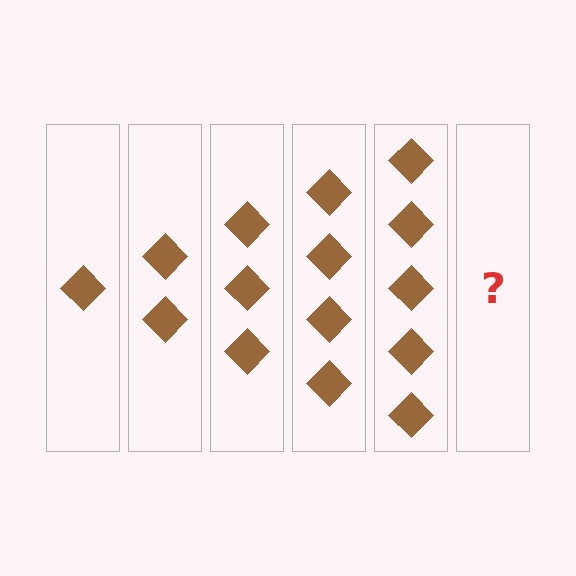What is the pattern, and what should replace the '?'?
The pattern is that each step adds one more diamond. The '?' should be 6 diamonds.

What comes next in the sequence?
The next element should be 6 diamonds.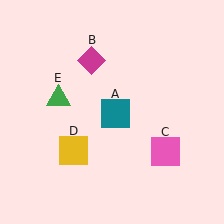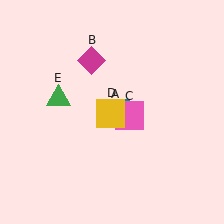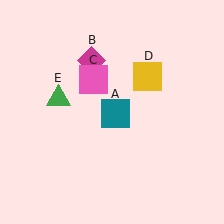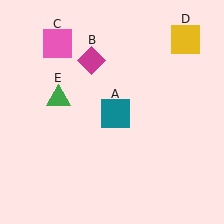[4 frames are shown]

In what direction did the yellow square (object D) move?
The yellow square (object D) moved up and to the right.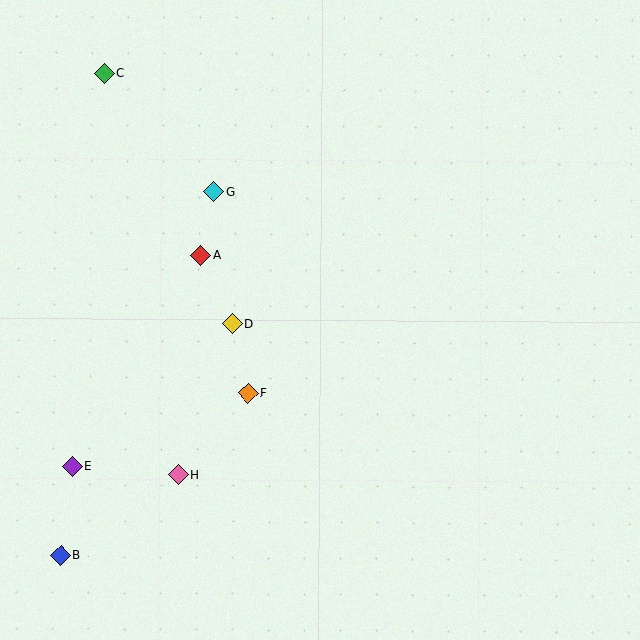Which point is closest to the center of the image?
Point D at (232, 324) is closest to the center.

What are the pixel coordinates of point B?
Point B is at (61, 555).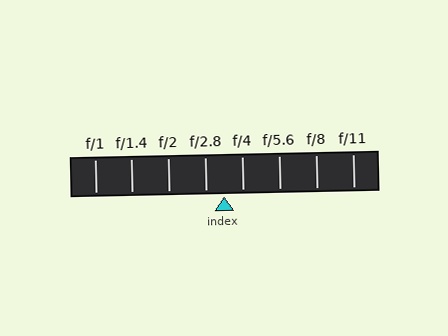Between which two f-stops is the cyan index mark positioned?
The index mark is between f/2.8 and f/4.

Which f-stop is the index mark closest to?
The index mark is closest to f/2.8.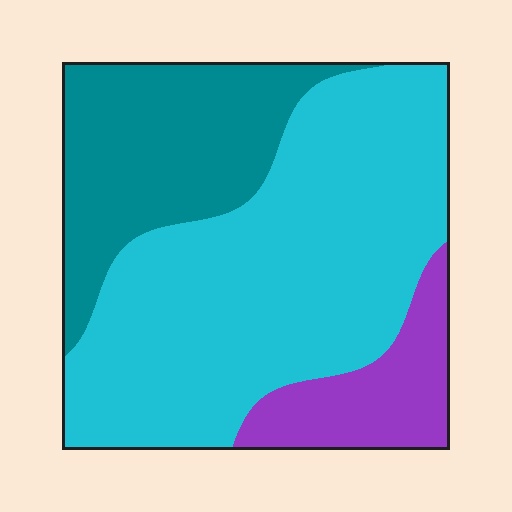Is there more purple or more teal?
Teal.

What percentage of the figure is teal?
Teal covers 27% of the figure.